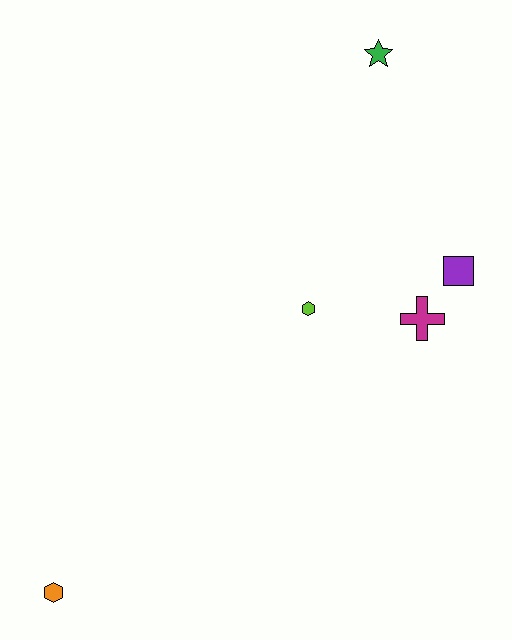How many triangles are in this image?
There are no triangles.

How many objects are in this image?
There are 5 objects.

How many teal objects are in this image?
There are no teal objects.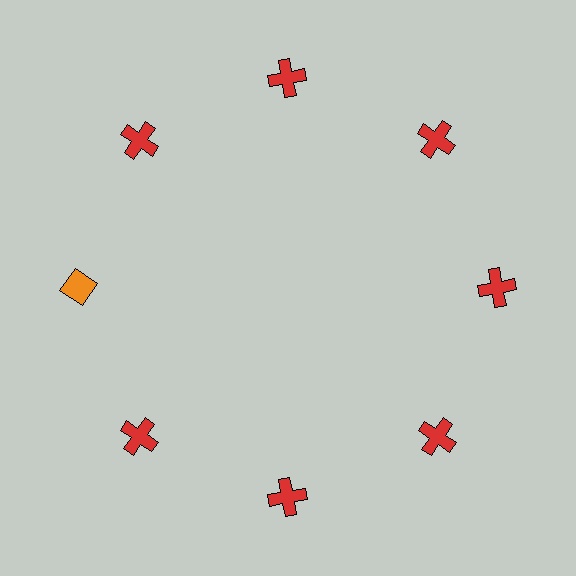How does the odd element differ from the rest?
It differs in both color (orange instead of red) and shape (diamond instead of cross).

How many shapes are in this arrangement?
There are 8 shapes arranged in a ring pattern.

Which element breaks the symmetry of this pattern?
The orange diamond at roughly the 9 o'clock position breaks the symmetry. All other shapes are red crosses.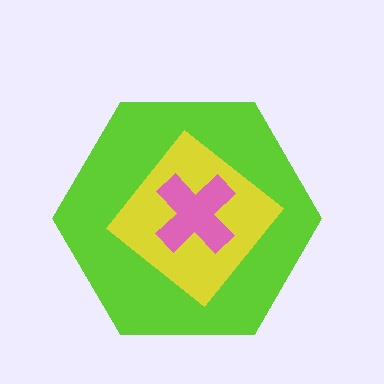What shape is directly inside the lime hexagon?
The yellow diamond.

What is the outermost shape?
The lime hexagon.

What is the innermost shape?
The pink cross.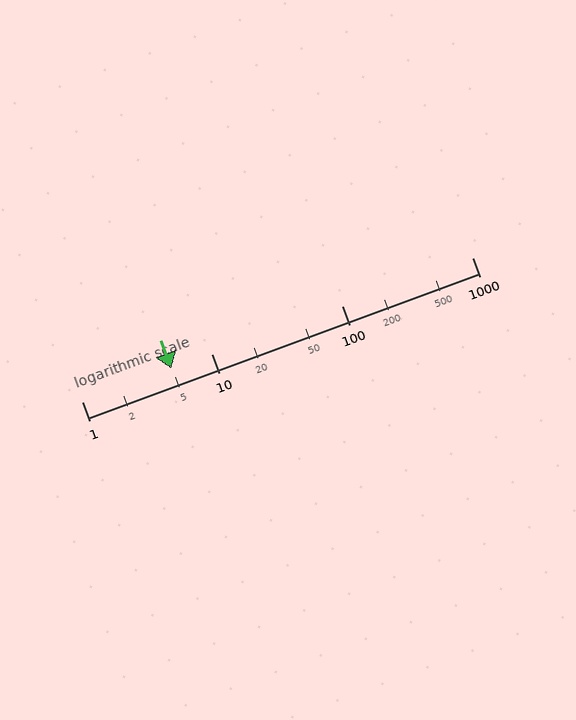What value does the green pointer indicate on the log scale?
The pointer indicates approximately 4.9.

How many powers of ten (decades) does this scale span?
The scale spans 3 decades, from 1 to 1000.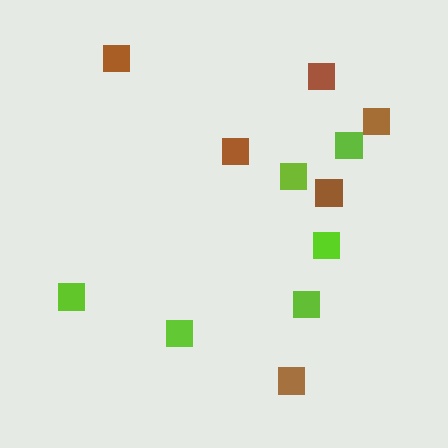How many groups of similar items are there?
There are 2 groups: one group of lime squares (6) and one group of brown squares (6).